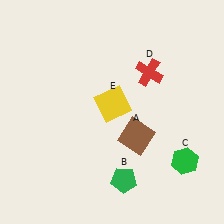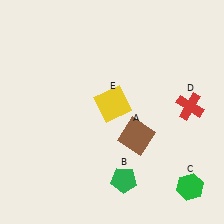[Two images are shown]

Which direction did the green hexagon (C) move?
The green hexagon (C) moved down.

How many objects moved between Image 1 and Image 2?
2 objects moved between the two images.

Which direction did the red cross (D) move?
The red cross (D) moved right.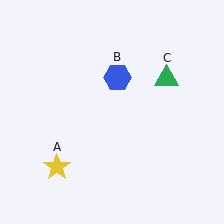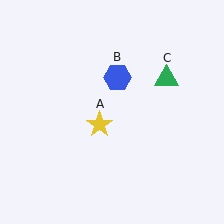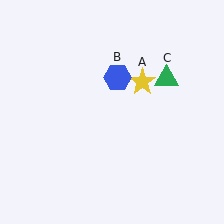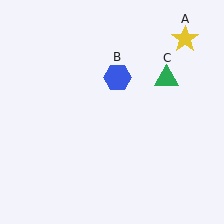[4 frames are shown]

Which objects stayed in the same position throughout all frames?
Blue hexagon (object B) and green triangle (object C) remained stationary.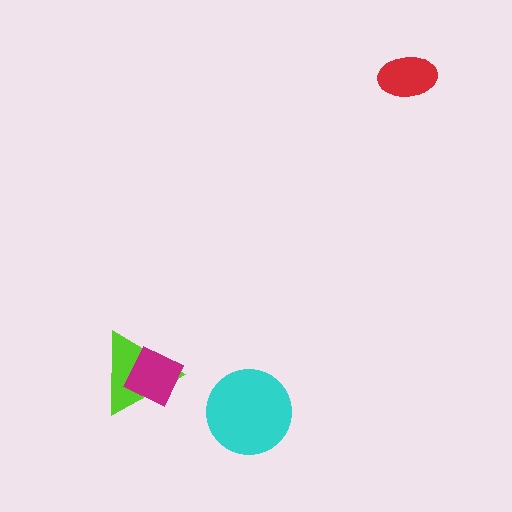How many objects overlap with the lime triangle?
1 object overlaps with the lime triangle.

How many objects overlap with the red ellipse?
0 objects overlap with the red ellipse.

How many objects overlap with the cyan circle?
0 objects overlap with the cyan circle.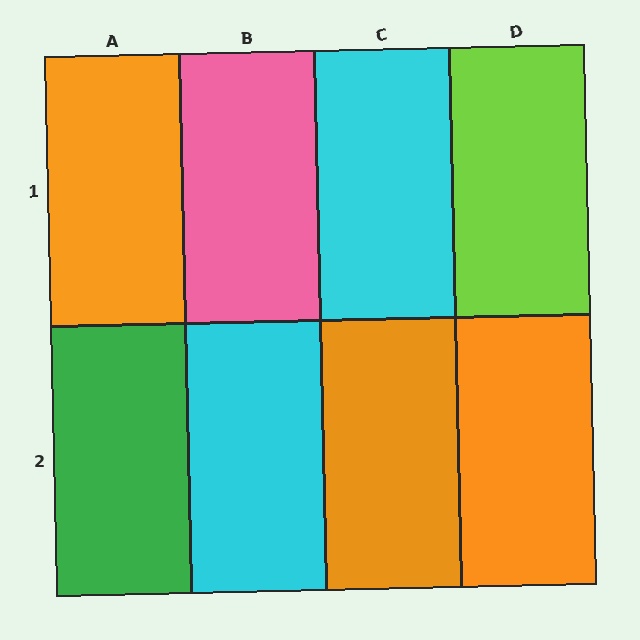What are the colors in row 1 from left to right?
Orange, pink, cyan, lime.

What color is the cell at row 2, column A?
Green.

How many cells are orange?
3 cells are orange.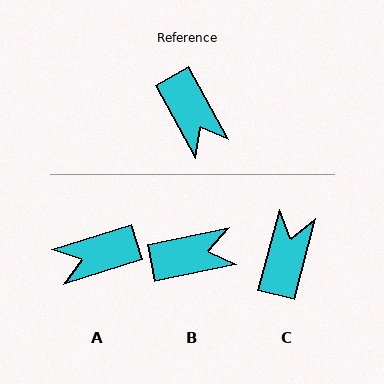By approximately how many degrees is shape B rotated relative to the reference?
Approximately 73 degrees counter-clockwise.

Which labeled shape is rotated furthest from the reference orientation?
C, about 136 degrees away.